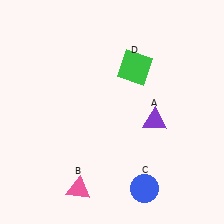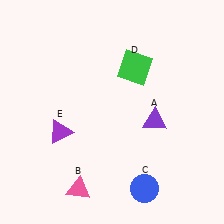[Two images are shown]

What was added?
A purple triangle (E) was added in Image 2.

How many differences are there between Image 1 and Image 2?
There is 1 difference between the two images.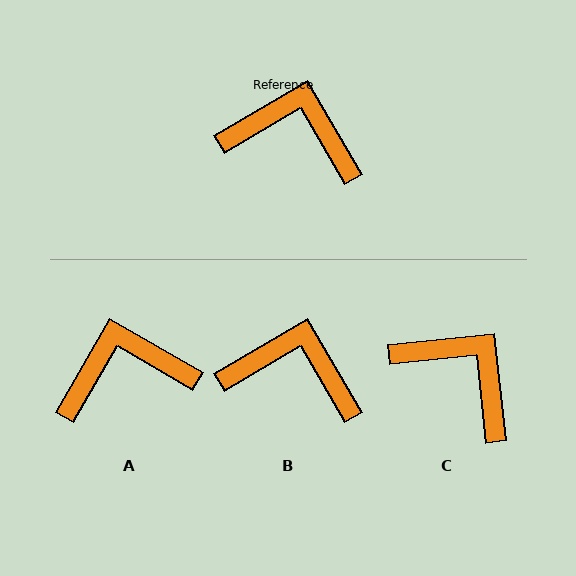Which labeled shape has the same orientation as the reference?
B.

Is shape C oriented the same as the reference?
No, it is off by about 24 degrees.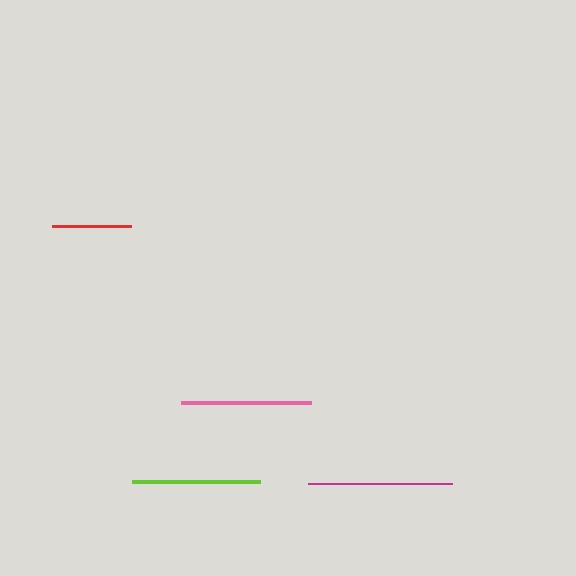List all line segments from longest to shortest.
From longest to shortest: magenta, pink, lime, red.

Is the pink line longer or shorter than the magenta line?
The magenta line is longer than the pink line.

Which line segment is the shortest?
The red line is the shortest at approximately 79 pixels.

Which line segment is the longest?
The magenta line is the longest at approximately 145 pixels.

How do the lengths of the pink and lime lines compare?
The pink and lime lines are approximately the same length.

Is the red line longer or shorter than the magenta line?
The magenta line is longer than the red line.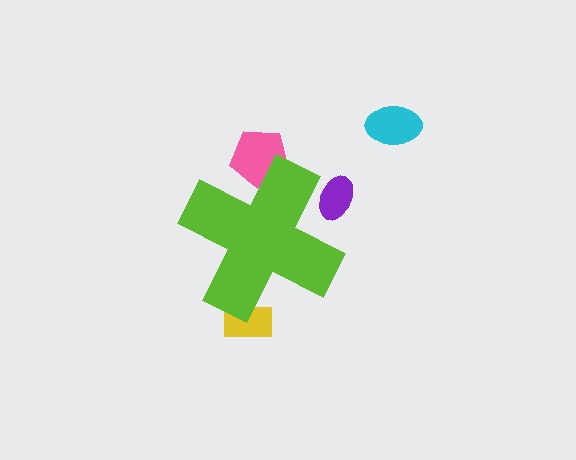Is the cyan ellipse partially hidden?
No, the cyan ellipse is fully visible.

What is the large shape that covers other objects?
A lime cross.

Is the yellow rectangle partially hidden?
Yes, the yellow rectangle is partially hidden behind the lime cross.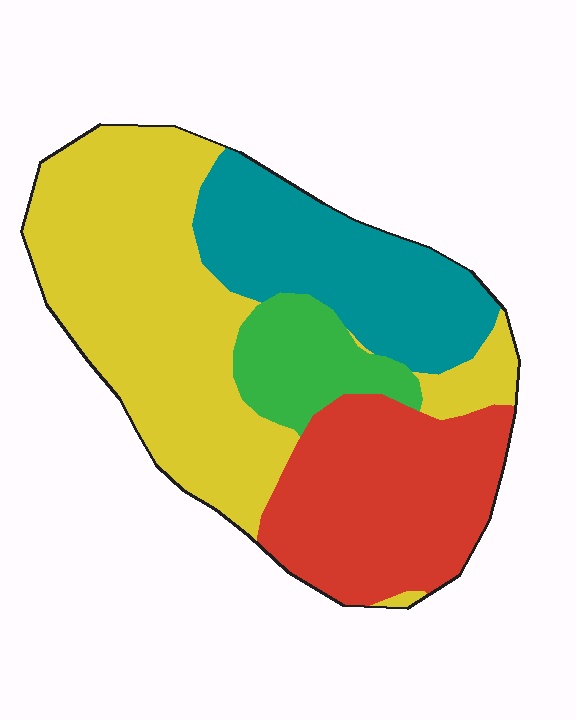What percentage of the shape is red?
Red takes up about one quarter (1/4) of the shape.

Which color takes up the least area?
Green, at roughly 10%.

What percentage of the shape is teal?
Teal takes up about one fifth (1/5) of the shape.